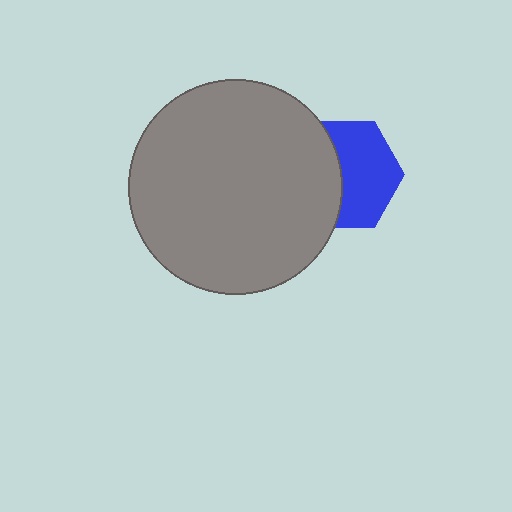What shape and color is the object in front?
The object in front is a gray circle.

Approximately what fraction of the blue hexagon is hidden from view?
Roughly 43% of the blue hexagon is hidden behind the gray circle.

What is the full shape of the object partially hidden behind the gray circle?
The partially hidden object is a blue hexagon.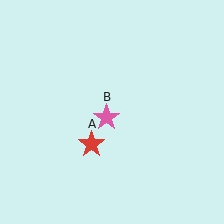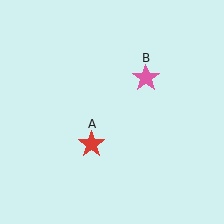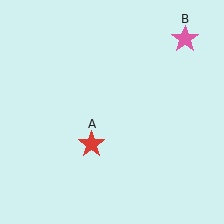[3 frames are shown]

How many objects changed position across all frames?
1 object changed position: pink star (object B).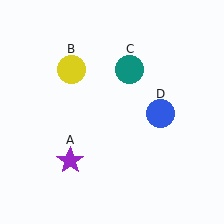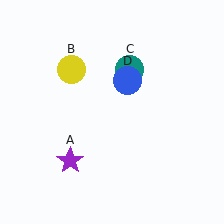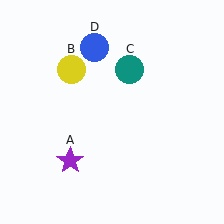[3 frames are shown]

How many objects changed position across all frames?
1 object changed position: blue circle (object D).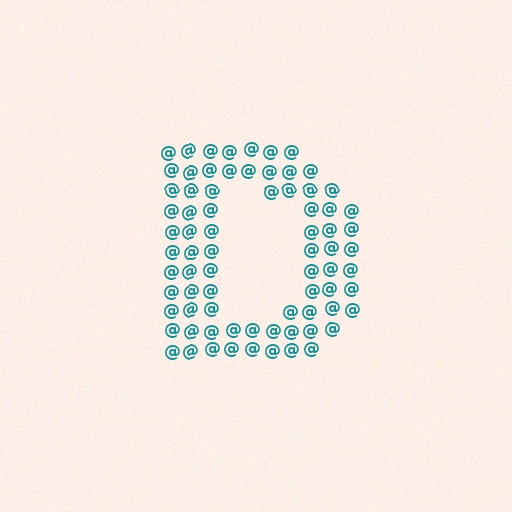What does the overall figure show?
The overall figure shows the letter D.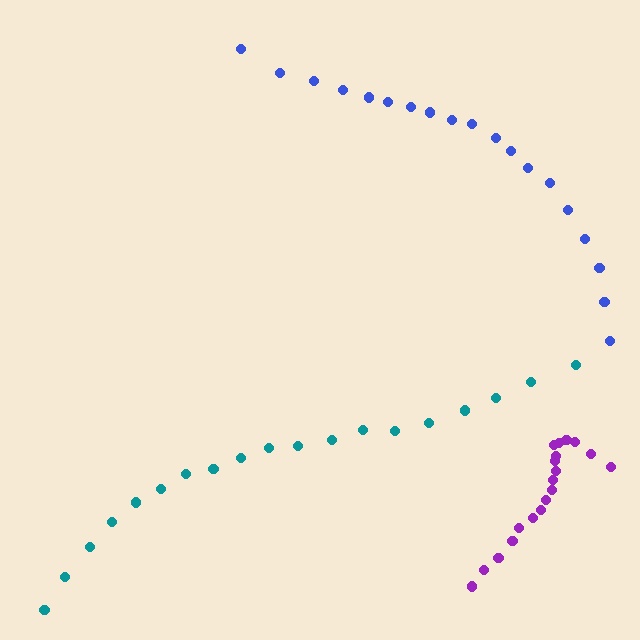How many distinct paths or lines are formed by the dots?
There are 3 distinct paths.